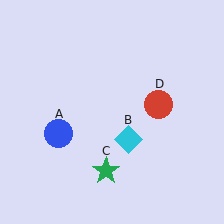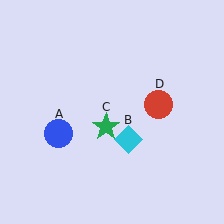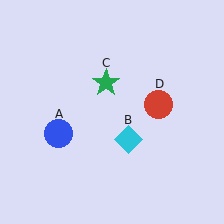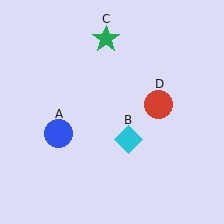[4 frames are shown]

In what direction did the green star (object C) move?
The green star (object C) moved up.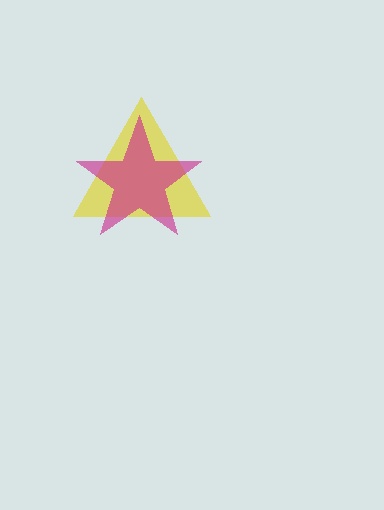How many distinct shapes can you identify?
There are 2 distinct shapes: a yellow triangle, a magenta star.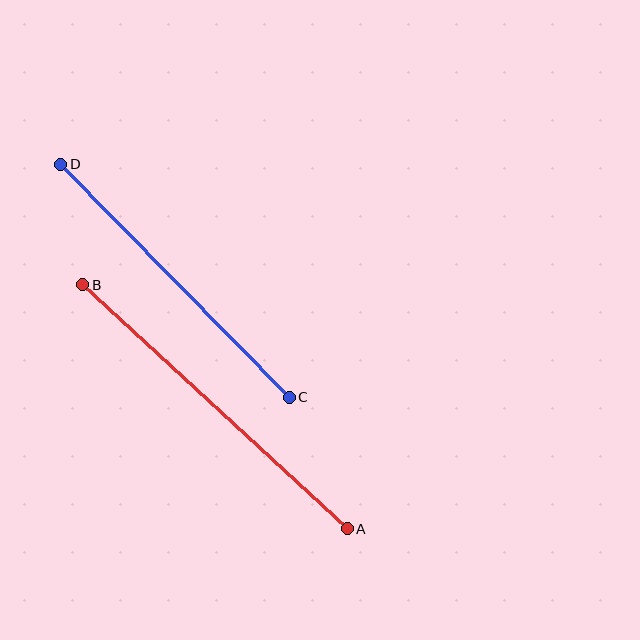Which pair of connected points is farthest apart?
Points A and B are farthest apart.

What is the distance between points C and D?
The distance is approximately 327 pixels.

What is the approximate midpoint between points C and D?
The midpoint is at approximately (175, 281) pixels.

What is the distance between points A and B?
The distance is approximately 360 pixels.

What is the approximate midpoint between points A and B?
The midpoint is at approximately (215, 407) pixels.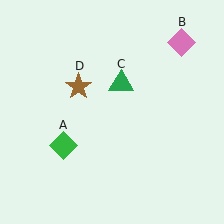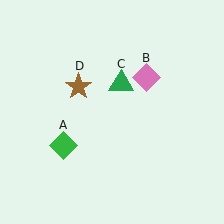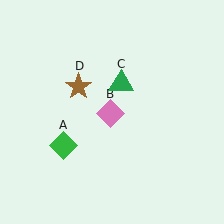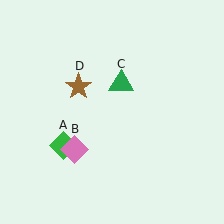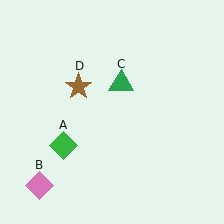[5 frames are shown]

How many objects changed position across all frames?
1 object changed position: pink diamond (object B).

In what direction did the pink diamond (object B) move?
The pink diamond (object B) moved down and to the left.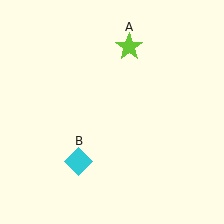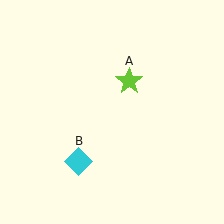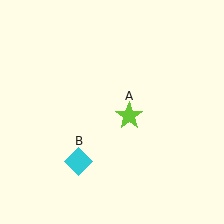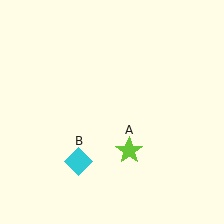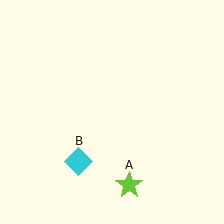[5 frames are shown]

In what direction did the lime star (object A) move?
The lime star (object A) moved down.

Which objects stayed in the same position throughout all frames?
Cyan diamond (object B) remained stationary.